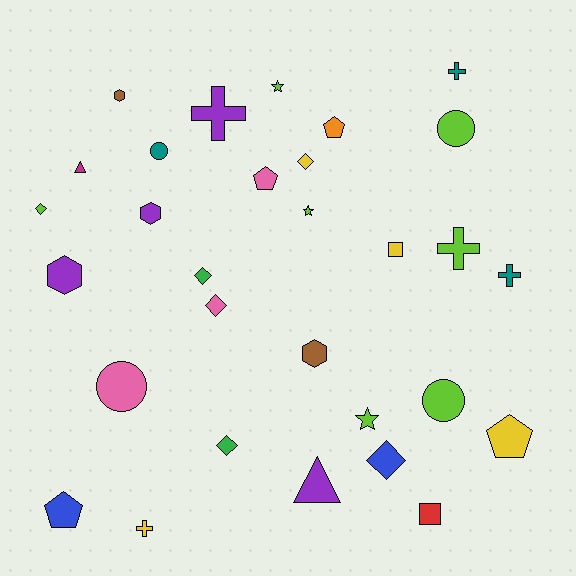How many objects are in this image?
There are 30 objects.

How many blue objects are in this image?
There are 2 blue objects.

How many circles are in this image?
There are 4 circles.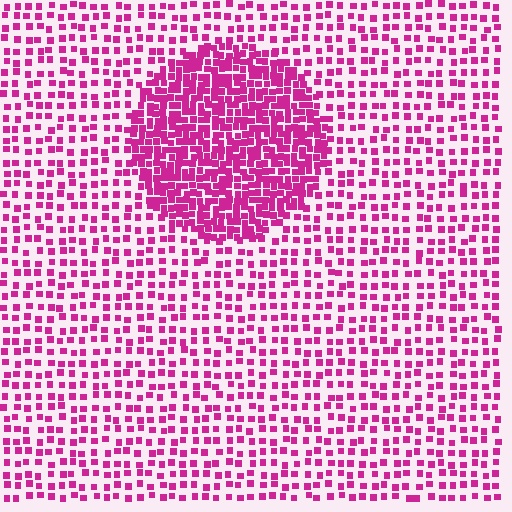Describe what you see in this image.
The image contains small magenta elements arranged at two different densities. A circle-shaped region is visible where the elements are more densely packed than the surrounding area.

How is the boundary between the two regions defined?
The boundary is defined by a change in element density (approximately 2.3x ratio). All elements are the same color, size, and shape.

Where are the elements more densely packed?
The elements are more densely packed inside the circle boundary.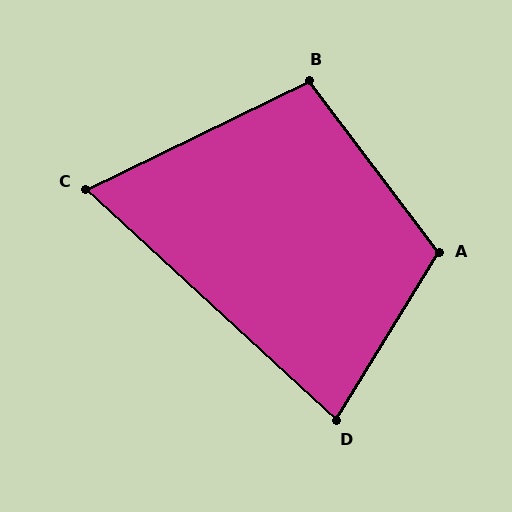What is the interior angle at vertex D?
Approximately 79 degrees (acute).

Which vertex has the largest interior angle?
A, at approximately 111 degrees.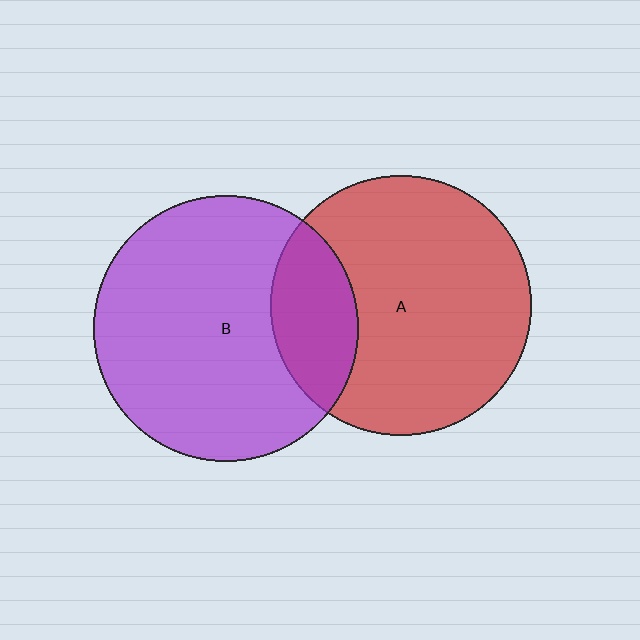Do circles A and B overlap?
Yes.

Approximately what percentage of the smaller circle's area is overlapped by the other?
Approximately 20%.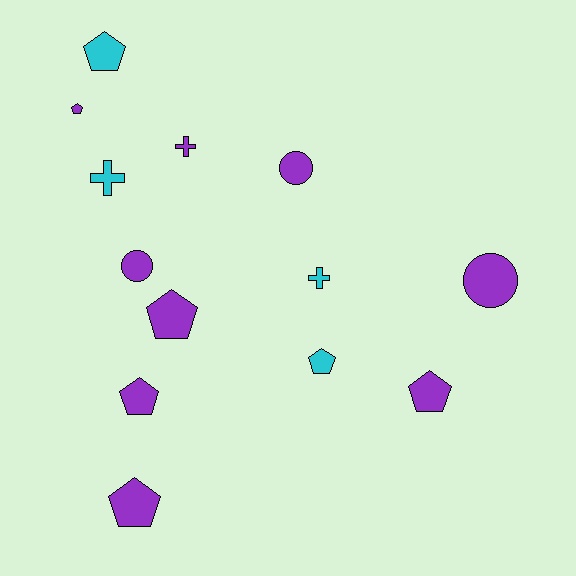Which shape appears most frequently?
Pentagon, with 7 objects.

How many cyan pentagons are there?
There are 2 cyan pentagons.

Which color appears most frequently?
Purple, with 9 objects.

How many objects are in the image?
There are 13 objects.